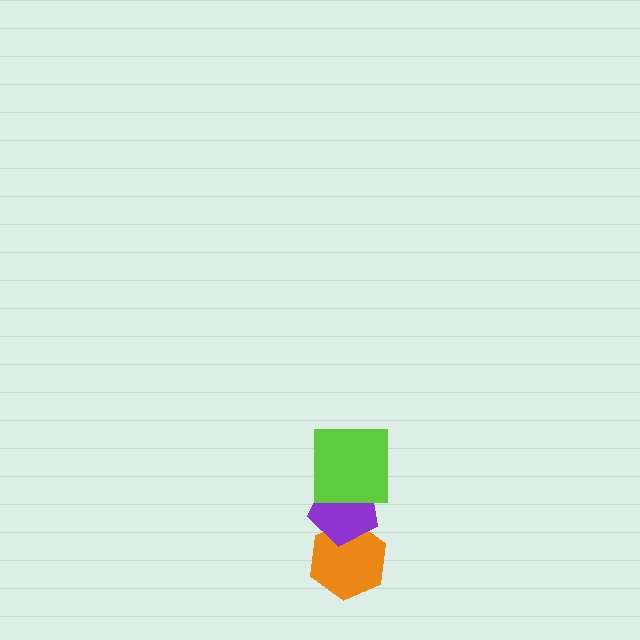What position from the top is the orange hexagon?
The orange hexagon is 3rd from the top.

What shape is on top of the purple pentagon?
The lime square is on top of the purple pentagon.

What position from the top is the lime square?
The lime square is 1st from the top.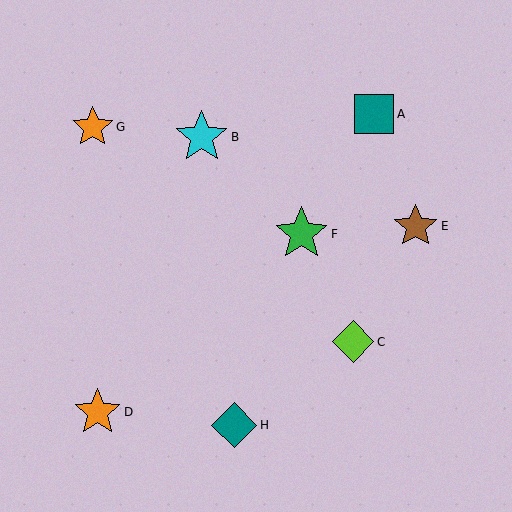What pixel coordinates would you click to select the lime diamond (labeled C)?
Click at (353, 342) to select the lime diamond C.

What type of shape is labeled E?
Shape E is a brown star.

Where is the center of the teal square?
The center of the teal square is at (374, 114).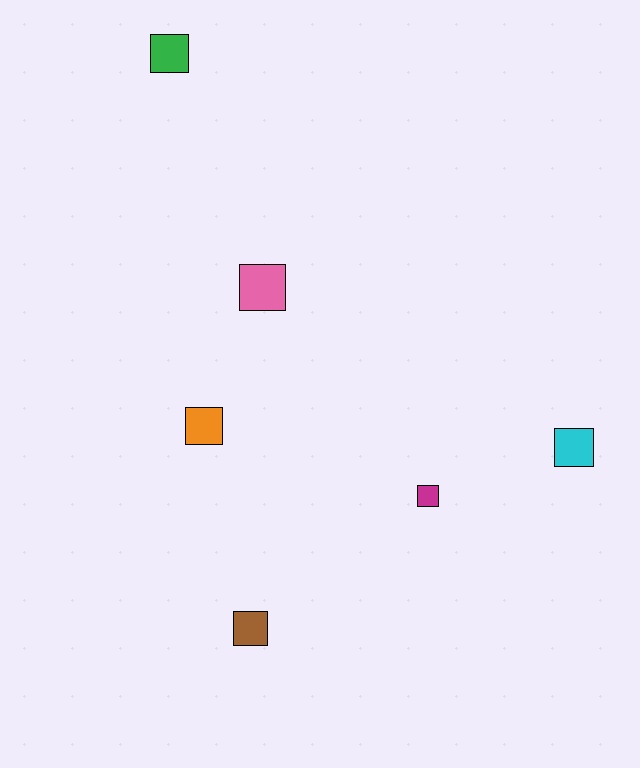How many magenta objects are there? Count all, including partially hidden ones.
There is 1 magenta object.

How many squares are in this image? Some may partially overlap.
There are 6 squares.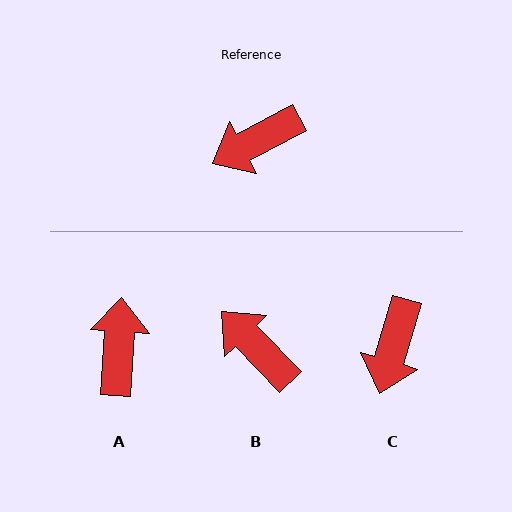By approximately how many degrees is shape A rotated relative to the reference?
Approximately 122 degrees clockwise.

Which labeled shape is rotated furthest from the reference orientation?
A, about 122 degrees away.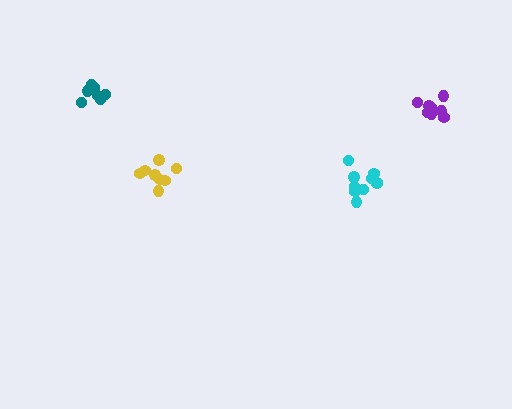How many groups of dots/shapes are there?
There are 4 groups.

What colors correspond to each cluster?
The clusters are colored: cyan, purple, yellow, teal.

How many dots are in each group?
Group 1: 10 dots, Group 2: 8 dots, Group 3: 8 dots, Group 4: 7 dots (33 total).